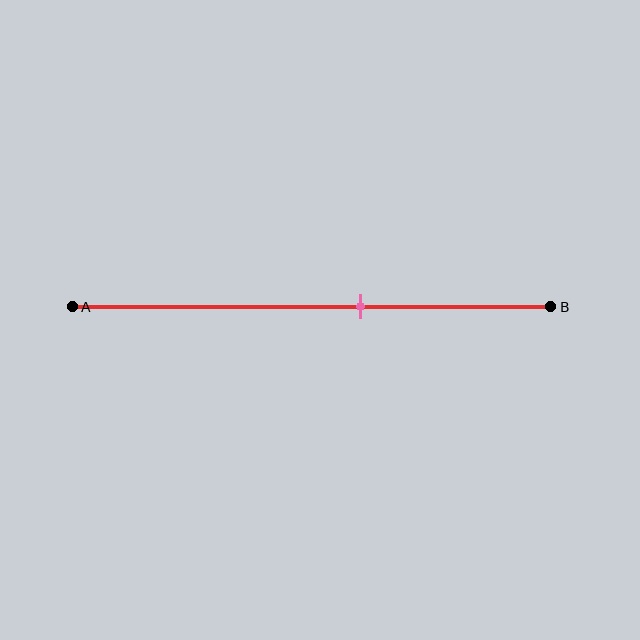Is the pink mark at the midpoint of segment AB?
No, the mark is at about 60% from A, not at the 50% midpoint.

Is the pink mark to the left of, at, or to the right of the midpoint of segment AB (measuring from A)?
The pink mark is to the right of the midpoint of segment AB.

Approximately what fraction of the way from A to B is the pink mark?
The pink mark is approximately 60% of the way from A to B.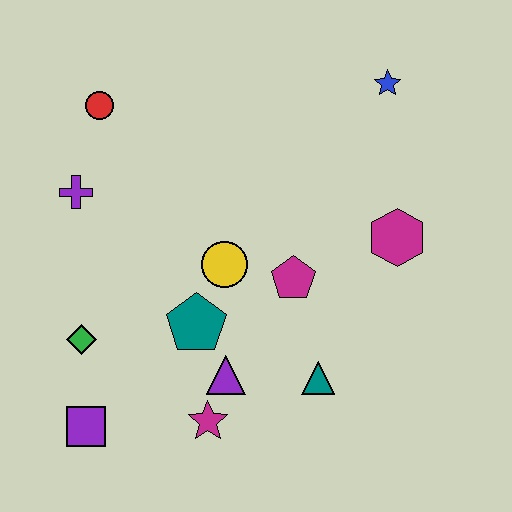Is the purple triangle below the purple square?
No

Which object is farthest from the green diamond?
The blue star is farthest from the green diamond.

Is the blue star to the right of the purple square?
Yes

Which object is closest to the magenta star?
The purple triangle is closest to the magenta star.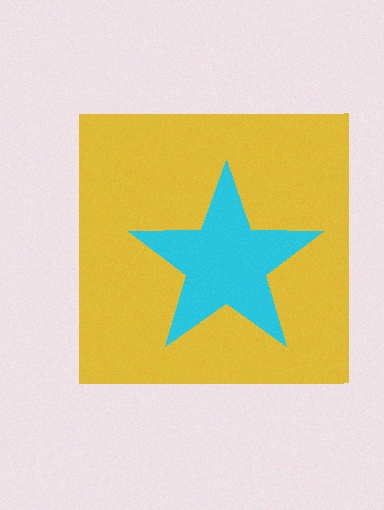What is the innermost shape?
The cyan star.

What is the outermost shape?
The yellow square.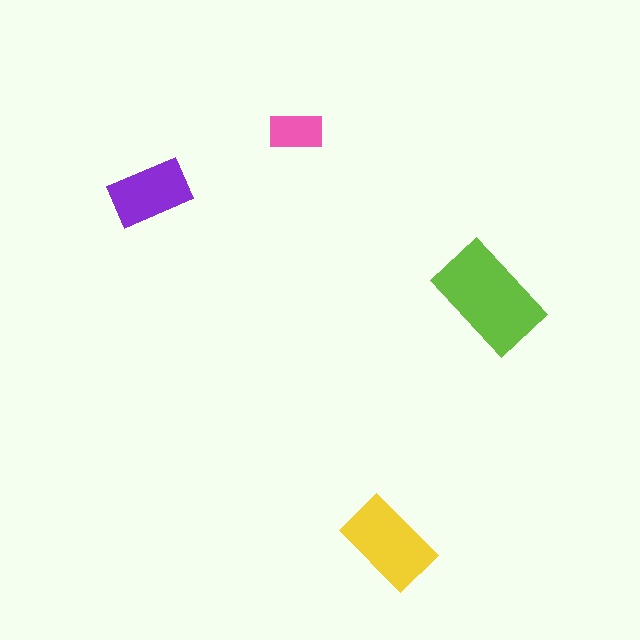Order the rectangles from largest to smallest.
the lime one, the yellow one, the purple one, the pink one.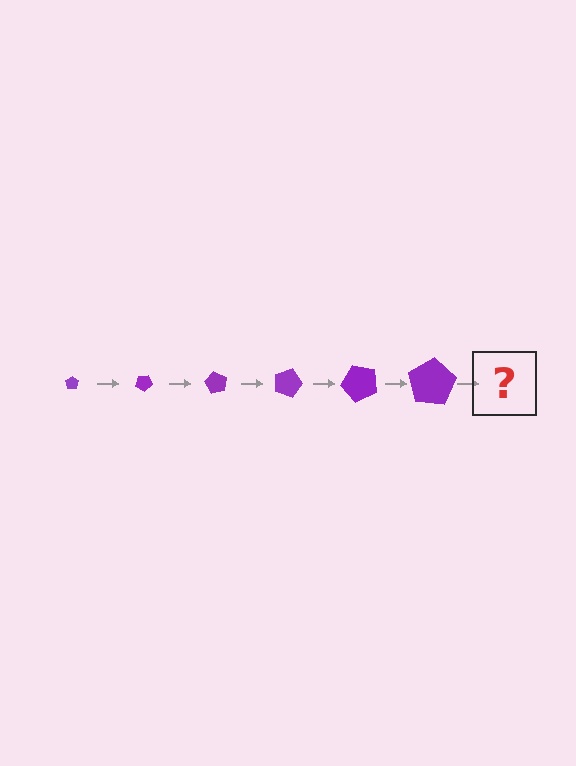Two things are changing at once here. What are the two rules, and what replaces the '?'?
The two rules are that the pentagon grows larger each step and it rotates 30 degrees each step. The '?' should be a pentagon, larger than the previous one and rotated 180 degrees from the start.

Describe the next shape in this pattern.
It should be a pentagon, larger than the previous one and rotated 180 degrees from the start.